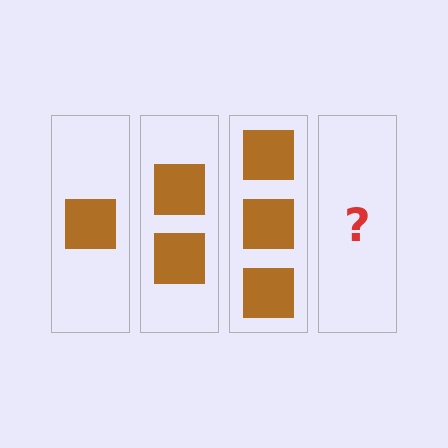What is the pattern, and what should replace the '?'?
The pattern is that each step adds one more square. The '?' should be 4 squares.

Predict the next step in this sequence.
The next step is 4 squares.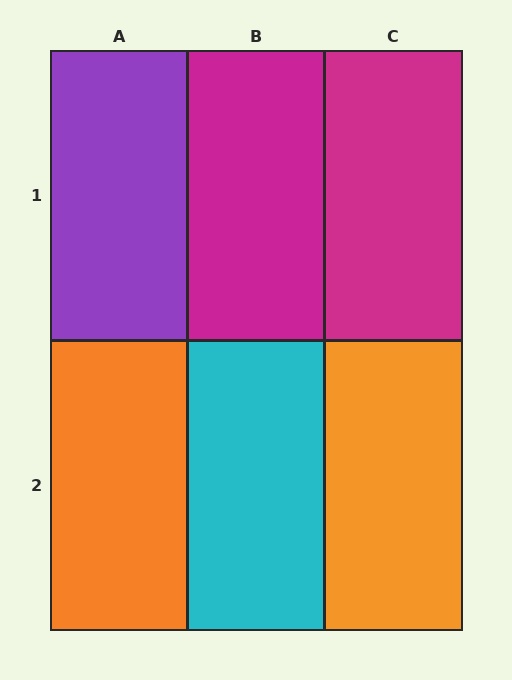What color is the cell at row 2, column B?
Cyan.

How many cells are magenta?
2 cells are magenta.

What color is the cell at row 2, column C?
Orange.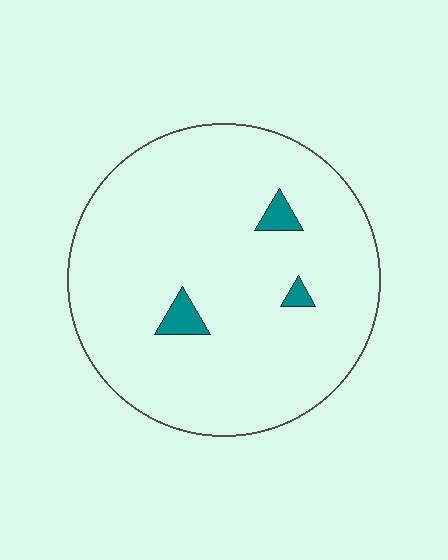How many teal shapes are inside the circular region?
3.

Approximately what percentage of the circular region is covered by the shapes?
Approximately 5%.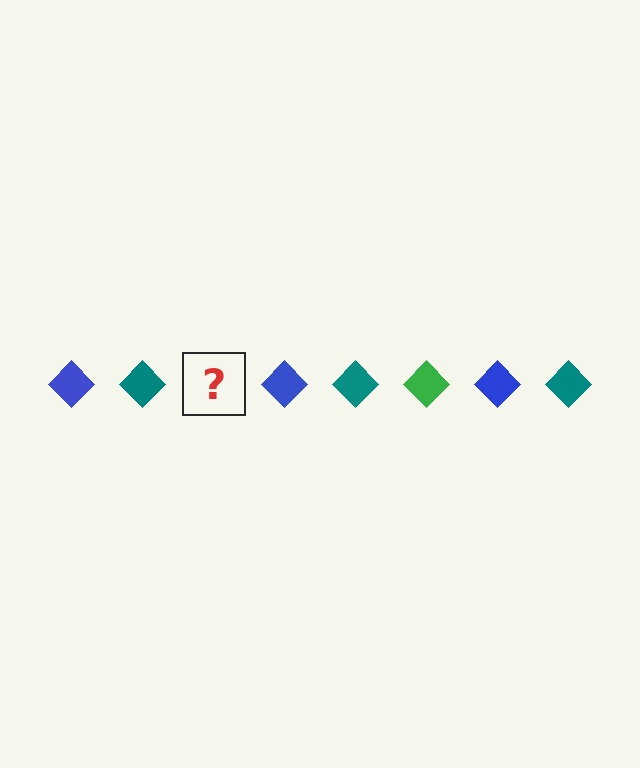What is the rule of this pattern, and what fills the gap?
The rule is that the pattern cycles through blue, teal, green diamonds. The gap should be filled with a green diamond.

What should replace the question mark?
The question mark should be replaced with a green diamond.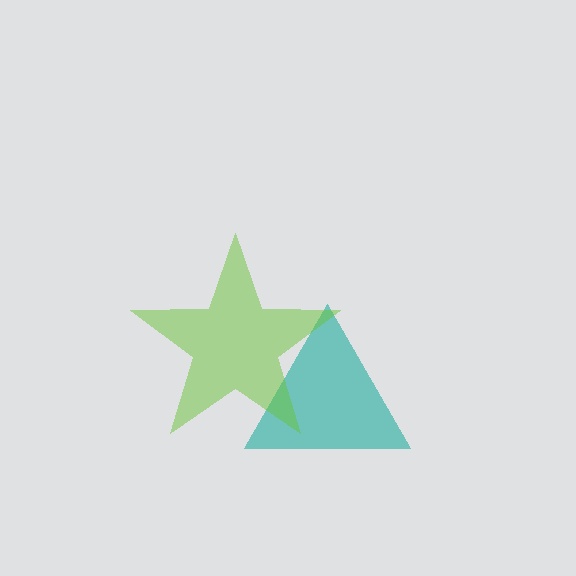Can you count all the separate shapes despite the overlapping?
Yes, there are 2 separate shapes.